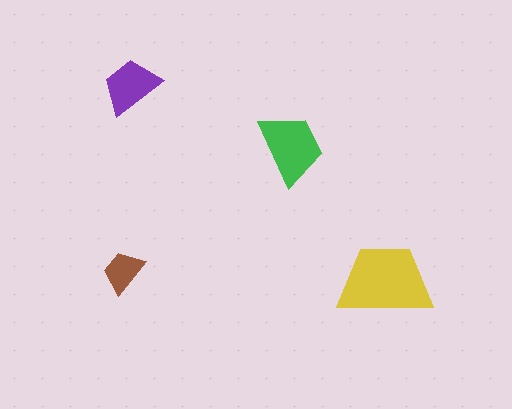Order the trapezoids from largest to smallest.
the yellow one, the green one, the purple one, the brown one.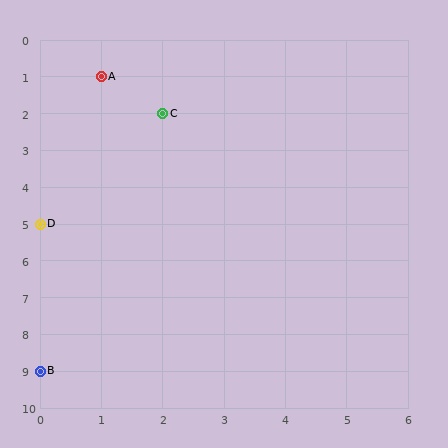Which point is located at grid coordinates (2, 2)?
Point C is at (2, 2).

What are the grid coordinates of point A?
Point A is at grid coordinates (1, 1).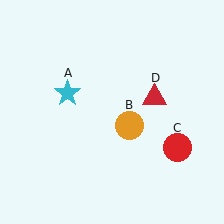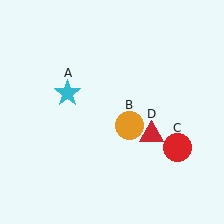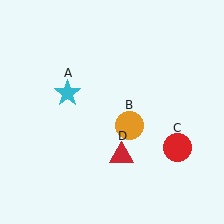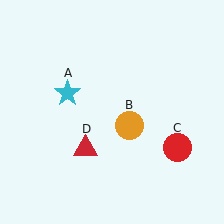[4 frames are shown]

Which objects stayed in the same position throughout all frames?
Cyan star (object A) and orange circle (object B) and red circle (object C) remained stationary.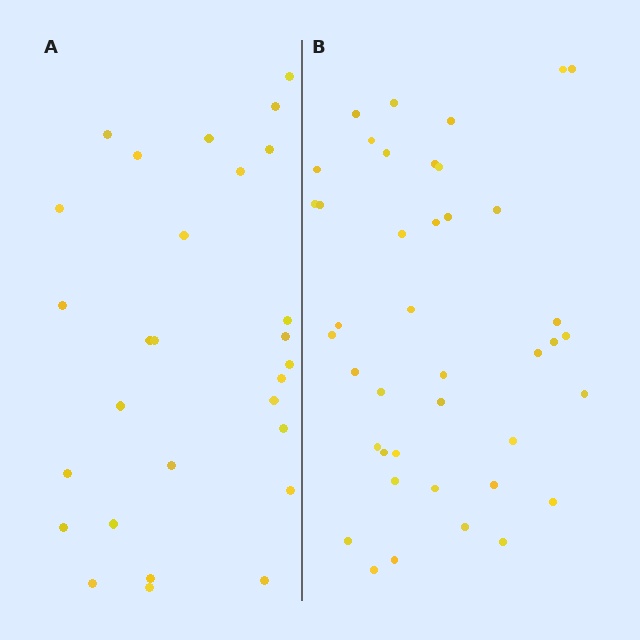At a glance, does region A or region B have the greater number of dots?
Region B (the right region) has more dots.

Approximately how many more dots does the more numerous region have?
Region B has approximately 15 more dots than region A.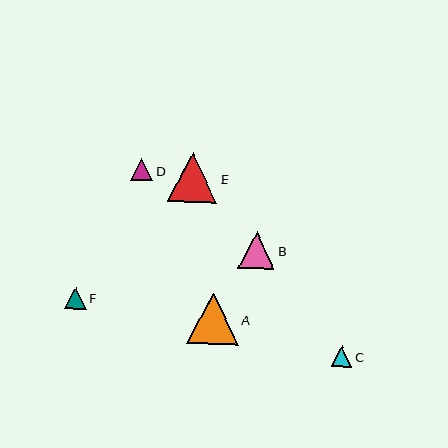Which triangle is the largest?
Triangle A is the largest with a size of approximately 52 pixels.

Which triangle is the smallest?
Triangle C is the smallest with a size of approximately 21 pixels.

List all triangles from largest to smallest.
From largest to smallest: A, E, B, D, F, C.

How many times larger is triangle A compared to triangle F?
Triangle A is approximately 2.4 times the size of triangle F.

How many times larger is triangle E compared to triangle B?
Triangle E is approximately 1.4 times the size of triangle B.